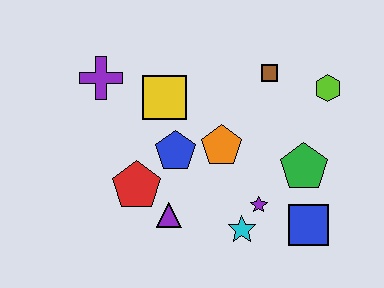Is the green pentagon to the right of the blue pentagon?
Yes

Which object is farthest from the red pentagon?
The lime hexagon is farthest from the red pentagon.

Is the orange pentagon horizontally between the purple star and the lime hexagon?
No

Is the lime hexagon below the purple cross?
Yes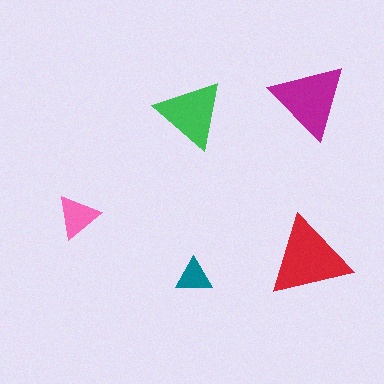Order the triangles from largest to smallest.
the red one, the magenta one, the green one, the pink one, the teal one.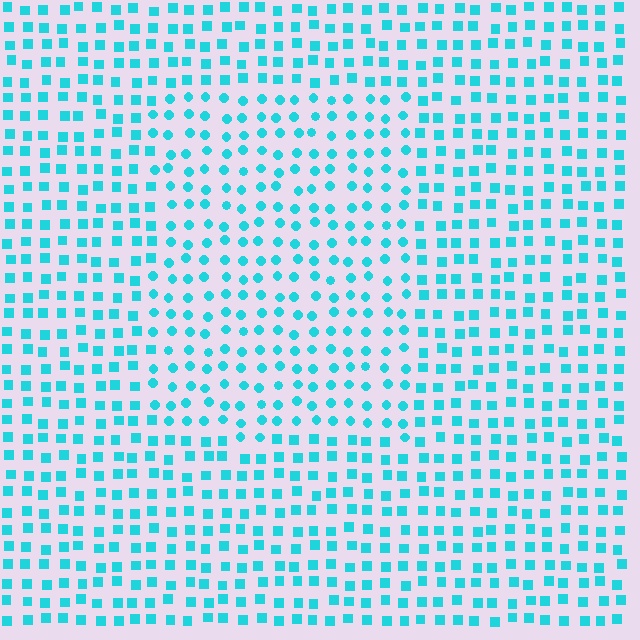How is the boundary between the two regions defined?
The boundary is defined by a change in element shape: circles inside vs. squares outside. All elements share the same color and spacing.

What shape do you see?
I see a rectangle.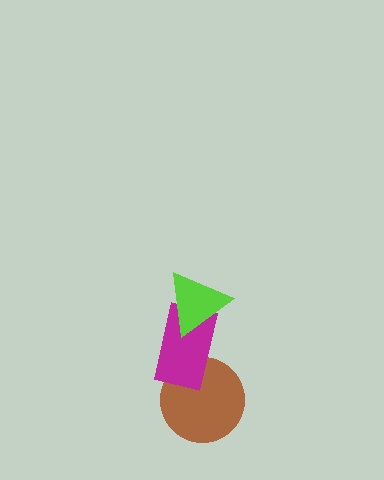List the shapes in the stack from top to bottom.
From top to bottom: the lime triangle, the magenta rectangle, the brown circle.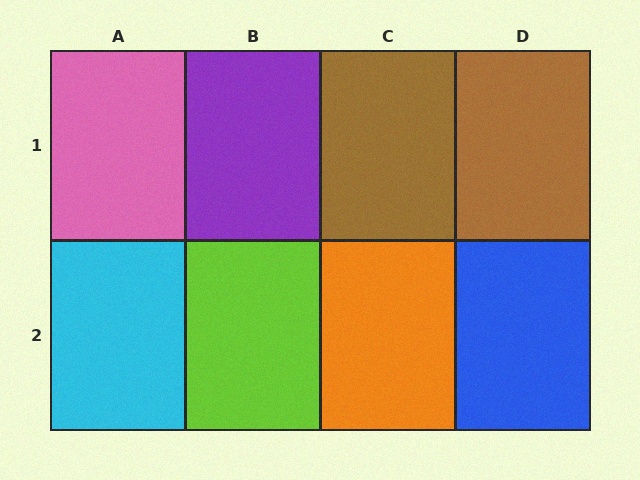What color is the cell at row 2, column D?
Blue.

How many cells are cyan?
1 cell is cyan.